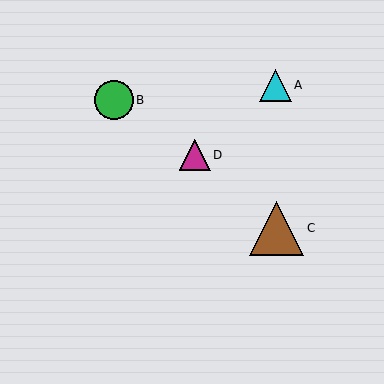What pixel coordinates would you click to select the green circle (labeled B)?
Click at (114, 100) to select the green circle B.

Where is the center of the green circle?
The center of the green circle is at (114, 100).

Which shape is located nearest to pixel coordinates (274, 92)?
The cyan triangle (labeled A) at (275, 85) is nearest to that location.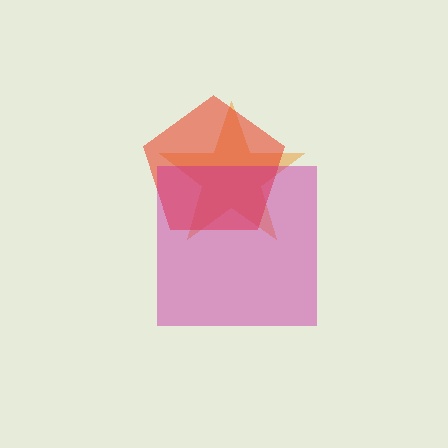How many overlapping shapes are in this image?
There are 3 overlapping shapes in the image.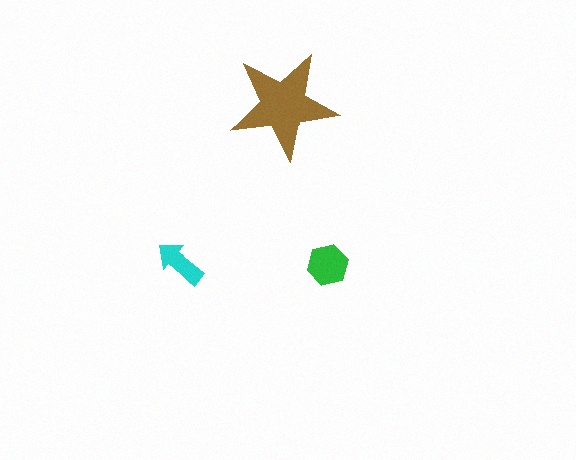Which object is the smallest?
The cyan arrow.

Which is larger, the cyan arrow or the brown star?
The brown star.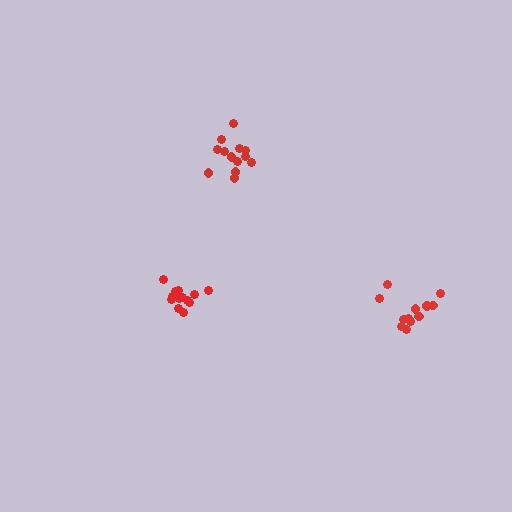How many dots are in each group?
Group 1: 13 dots, Group 2: 12 dots, Group 3: 14 dots (39 total).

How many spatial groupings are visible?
There are 3 spatial groupings.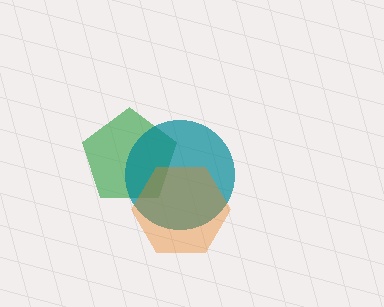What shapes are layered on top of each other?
The layered shapes are: a green pentagon, a teal circle, an orange hexagon.